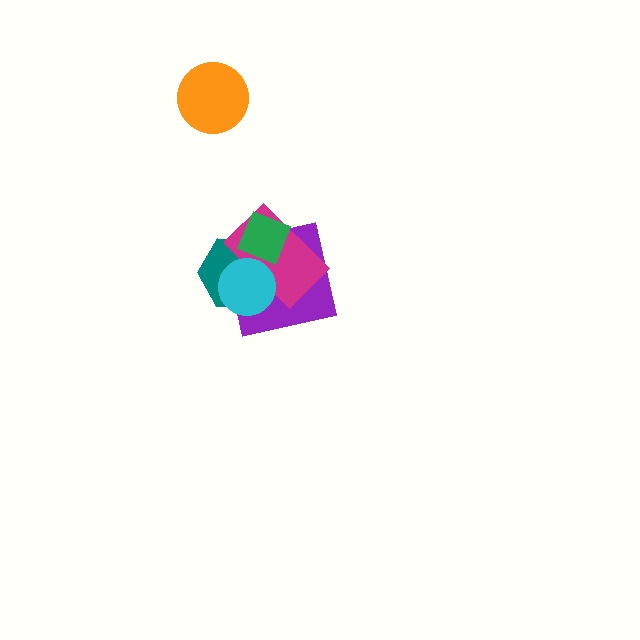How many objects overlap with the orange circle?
0 objects overlap with the orange circle.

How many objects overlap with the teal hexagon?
4 objects overlap with the teal hexagon.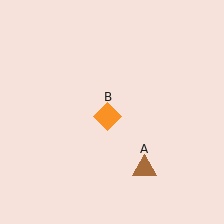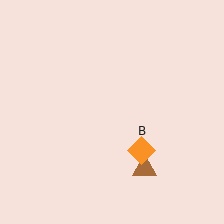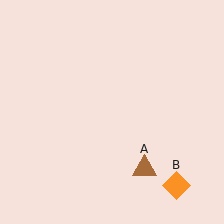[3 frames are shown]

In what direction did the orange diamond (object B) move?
The orange diamond (object B) moved down and to the right.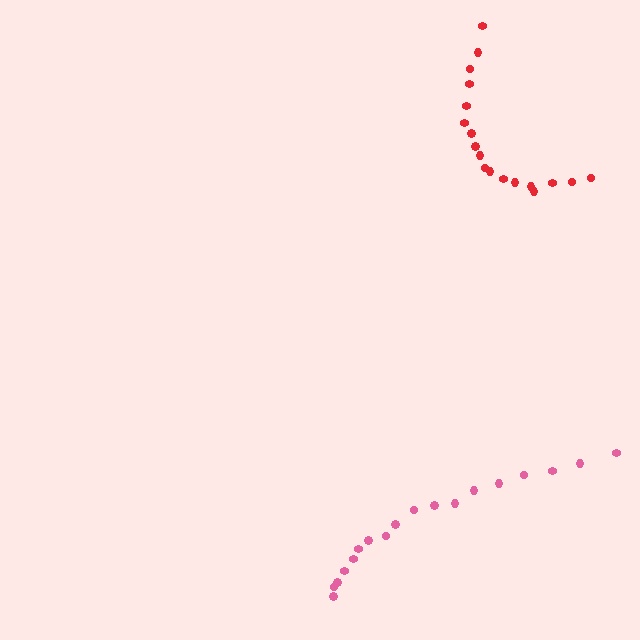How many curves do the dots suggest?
There are 2 distinct paths.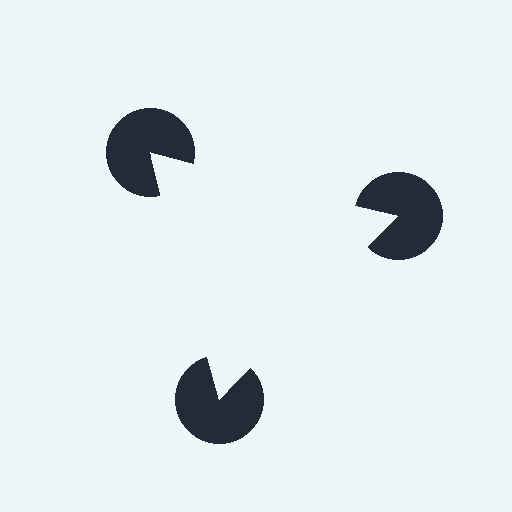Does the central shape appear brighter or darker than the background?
It typically appears slightly brighter than the background, even though no actual brightness change is drawn.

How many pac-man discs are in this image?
There are 3 — one at each vertex of the illusory triangle.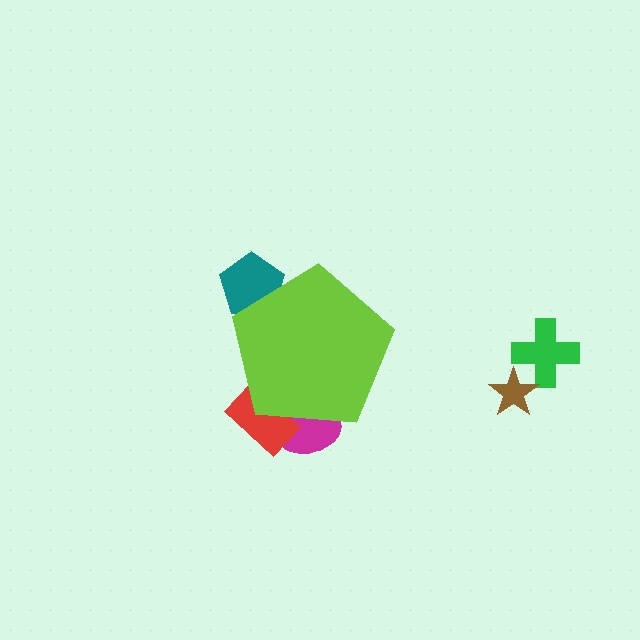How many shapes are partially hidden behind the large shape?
3 shapes are partially hidden.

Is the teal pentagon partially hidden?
Yes, the teal pentagon is partially hidden behind the lime pentagon.